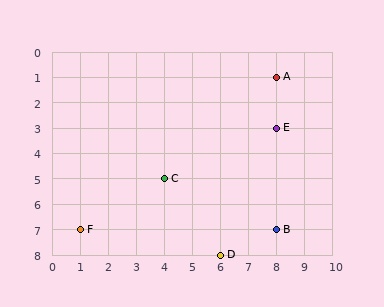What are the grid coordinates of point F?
Point F is at grid coordinates (1, 7).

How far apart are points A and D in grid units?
Points A and D are 2 columns and 7 rows apart (about 7.3 grid units diagonally).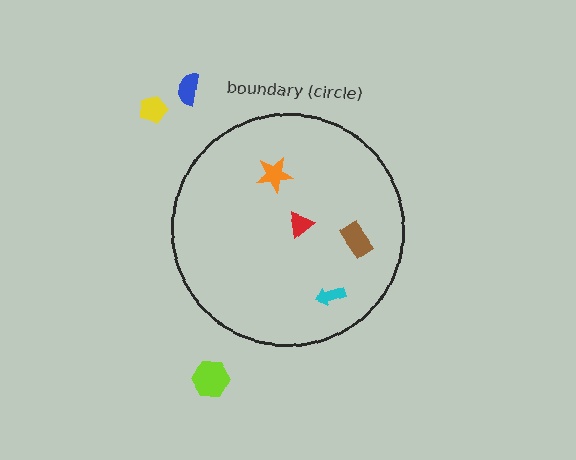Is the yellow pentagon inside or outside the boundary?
Outside.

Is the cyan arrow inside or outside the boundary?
Inside.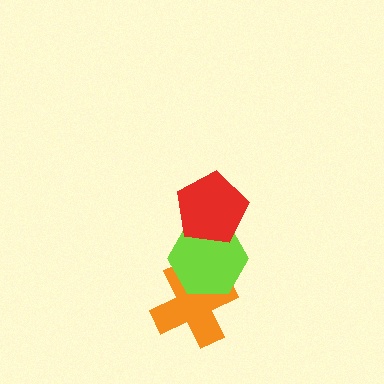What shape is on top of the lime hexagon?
The red pentagon is on top of the lime hexagon.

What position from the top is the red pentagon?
The red pentagon is 1st from the top.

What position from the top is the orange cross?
The orange cross is 3rd from the top.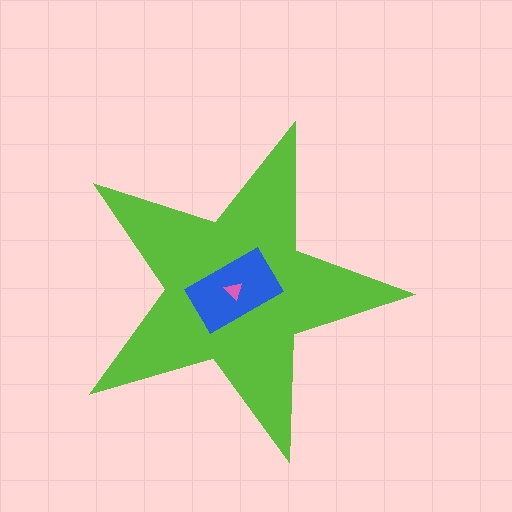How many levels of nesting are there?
3.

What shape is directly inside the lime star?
The blue rectangle.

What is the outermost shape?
The lime star.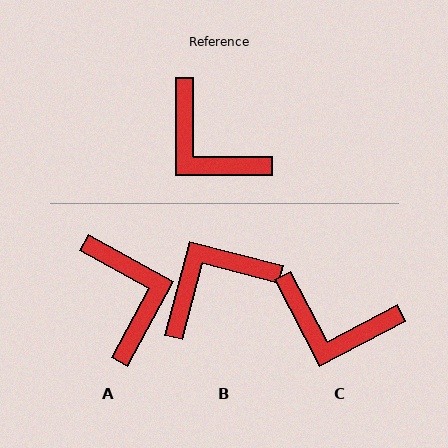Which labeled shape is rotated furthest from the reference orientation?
A, about 151 degrees away.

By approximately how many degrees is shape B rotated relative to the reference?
Approximately 105 degrees clockwise.